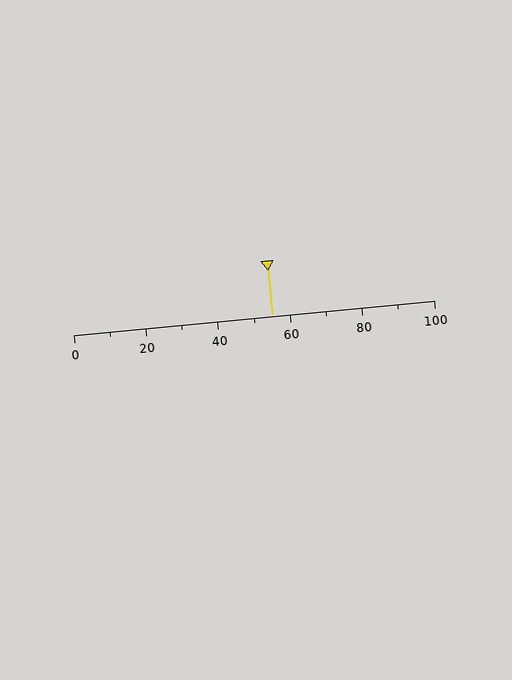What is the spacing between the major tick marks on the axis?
The major ticks are spaced 20 apart.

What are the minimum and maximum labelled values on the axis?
The axis runs from 0 to 100.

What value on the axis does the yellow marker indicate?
The marker indicates approximately 55.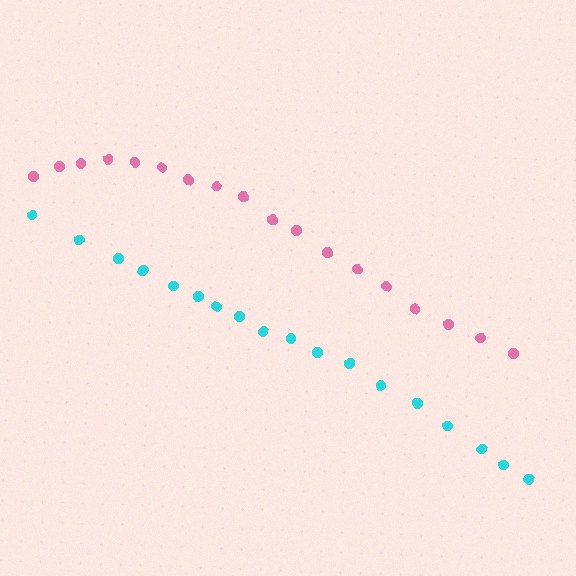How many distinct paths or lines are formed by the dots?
There are 2 distinct paths.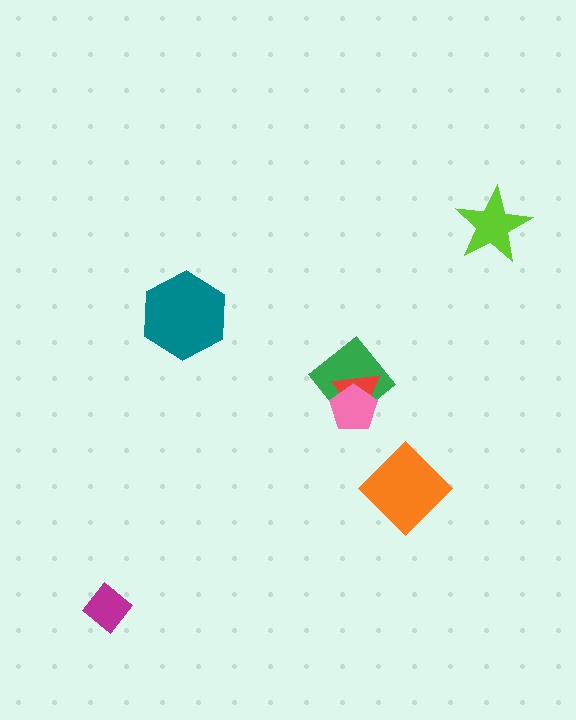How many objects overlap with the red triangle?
2 objects overlap with the red triangle.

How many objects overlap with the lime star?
0 objects overlap with the lime star.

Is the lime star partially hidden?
No, no other shape covers it.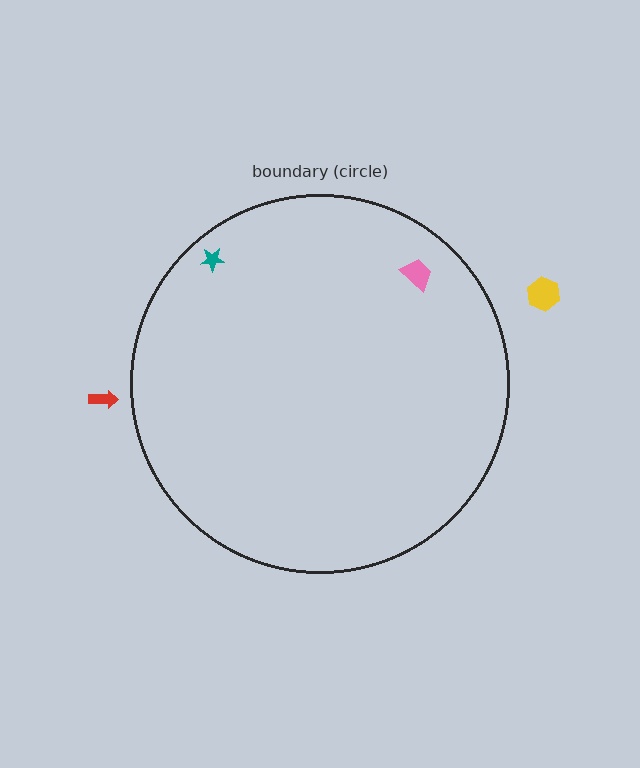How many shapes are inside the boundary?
2 inside, 2 outside.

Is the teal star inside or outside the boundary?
Inside.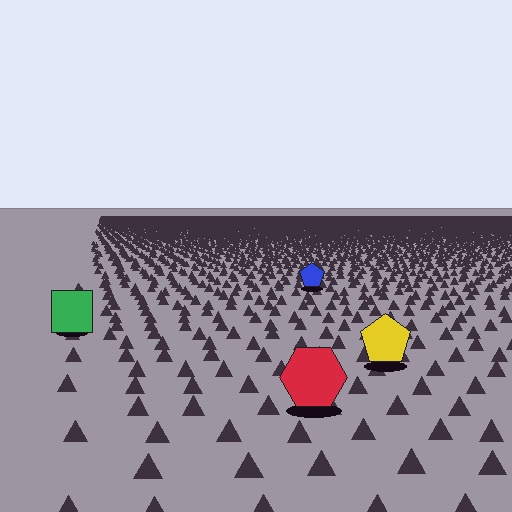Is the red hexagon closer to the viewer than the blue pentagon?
Yes. The red hexagon is closer — you can tell from the texture gradient: the ground texture is coarser near it.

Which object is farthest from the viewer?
The blue pentagon is farthest from the viewer. It appears smaller and the ground texture around it is denser.